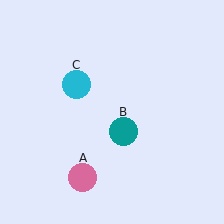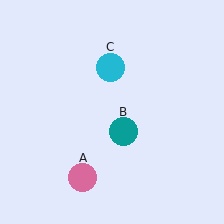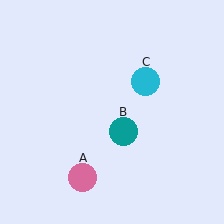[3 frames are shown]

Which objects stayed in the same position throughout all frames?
Pink circle (object A) and teal circle (object B) remained stationary.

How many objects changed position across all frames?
1 object changed position: cyan circle (object C).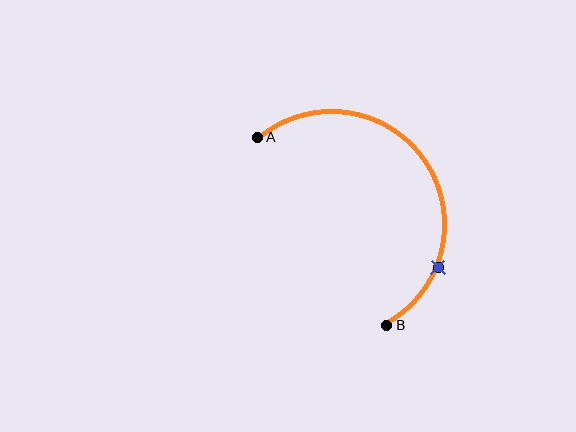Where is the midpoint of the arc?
The arc midpoint is the point on the curve farthest from the straight line joining A and B. It sits above and to the right of that line.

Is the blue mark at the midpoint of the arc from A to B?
No. The blue mark lies on the arc but is closer to endpoint B. The arc midpoint would be at the point on the curve equidistant along the arc from both A and B.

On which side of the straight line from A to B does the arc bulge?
The arc bulges above and to the right of the straight line connecting A and B.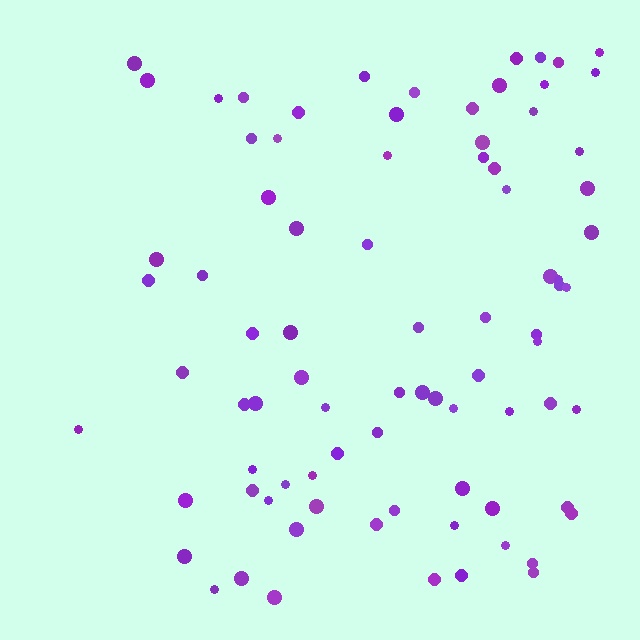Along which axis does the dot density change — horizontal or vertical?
Horizontal.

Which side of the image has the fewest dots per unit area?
The left.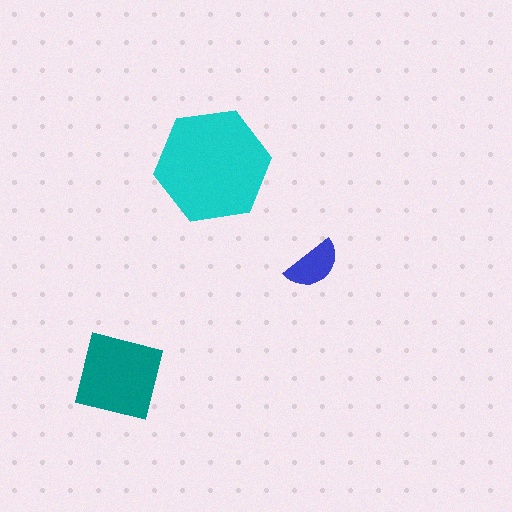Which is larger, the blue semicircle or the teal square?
The teal square.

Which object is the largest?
The cyan hexagon.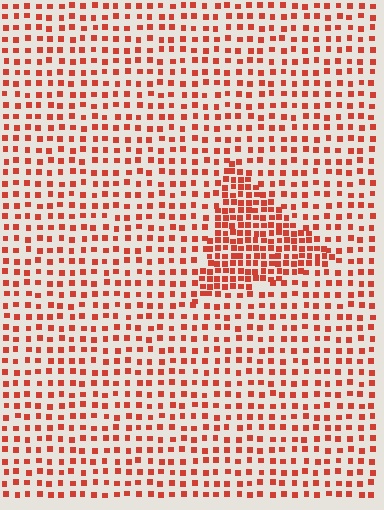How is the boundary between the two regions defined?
The boundary is defined by a change in element density (approximately 2.1x ratio). All elements are the same color, size, and shape.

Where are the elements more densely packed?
The elements are more densely packed inside the triangle boundary.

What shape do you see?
I see a triangle.